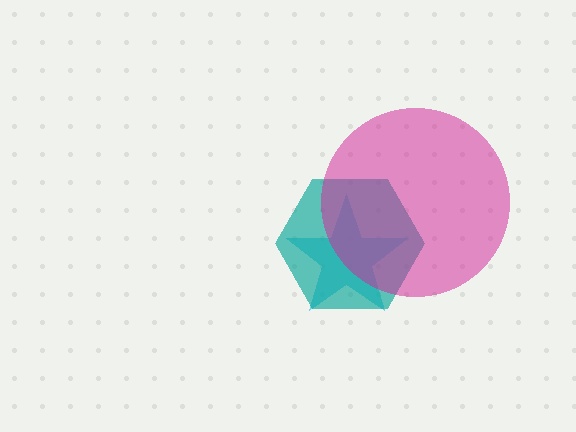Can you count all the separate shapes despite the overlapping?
Yes, there are 3 separate shapes.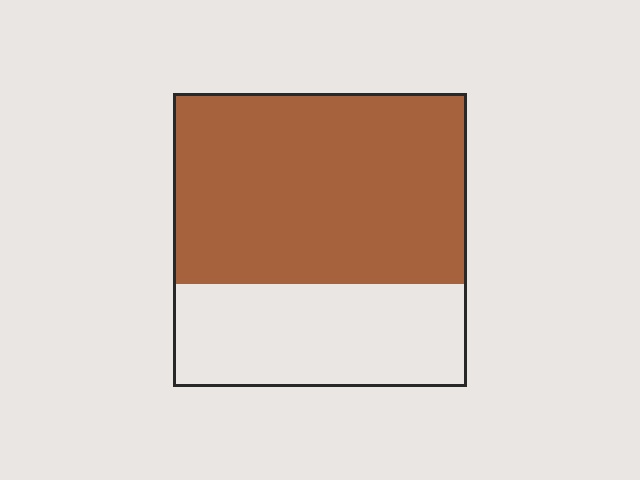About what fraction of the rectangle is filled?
About two thirds (2/3).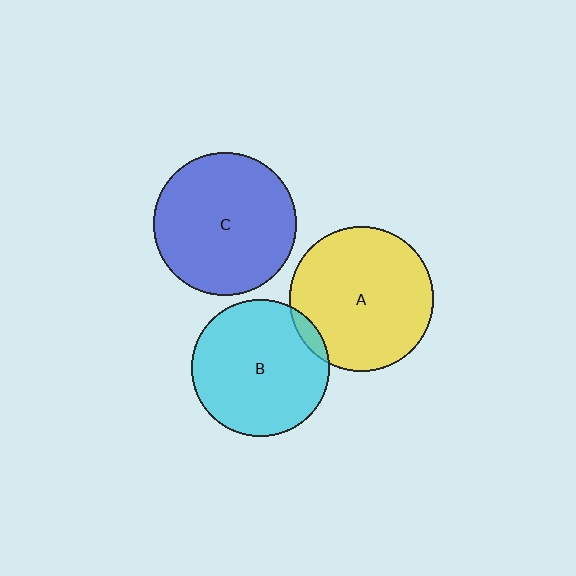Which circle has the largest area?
Circle A (yellow).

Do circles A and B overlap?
Yes.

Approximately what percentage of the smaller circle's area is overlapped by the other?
Approximately 5%.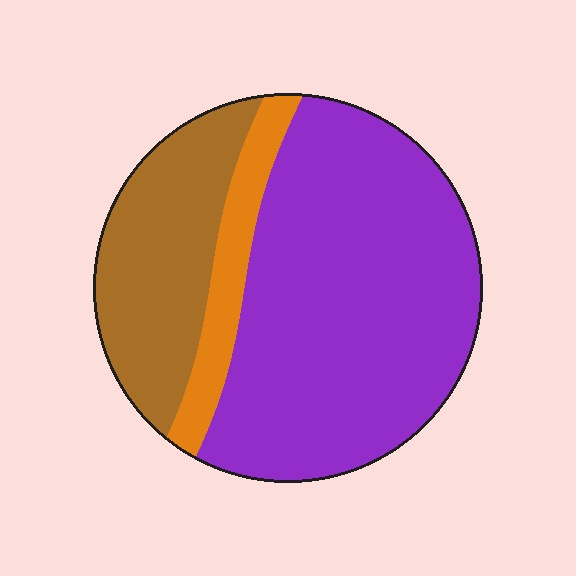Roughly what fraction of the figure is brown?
Brown covers 26% of the figure.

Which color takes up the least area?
Orange, at roughly 10%.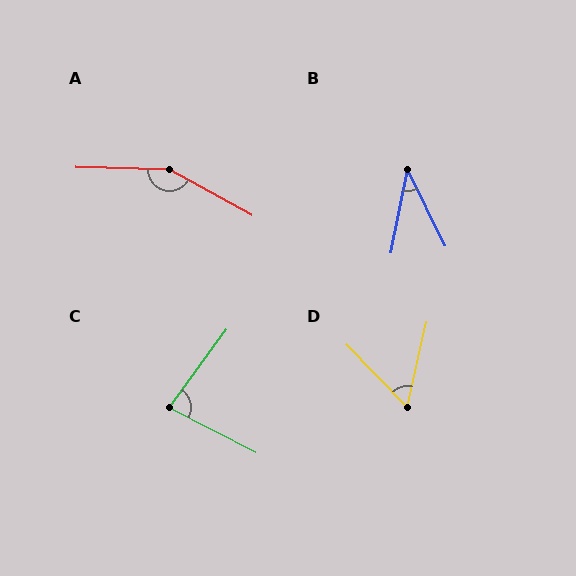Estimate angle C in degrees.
Approximately 81 degrees.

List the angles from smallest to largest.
B (37°), D (57°), C (81°), A (153°).